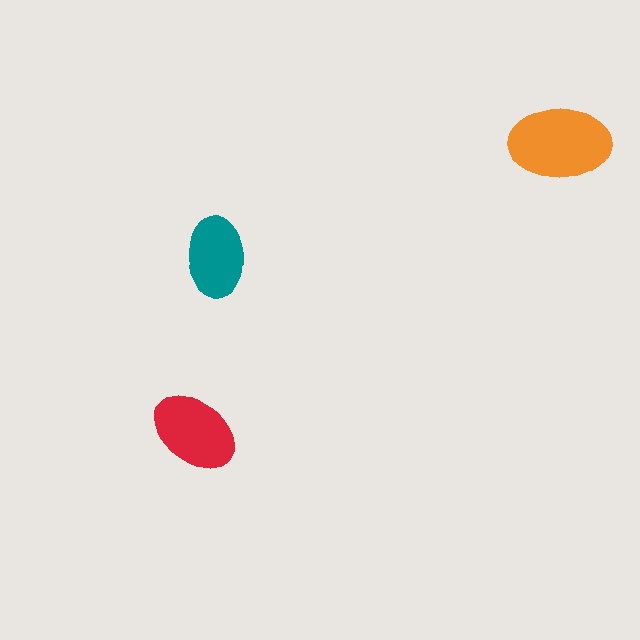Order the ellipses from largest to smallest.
the orange one, the red one, the teal one.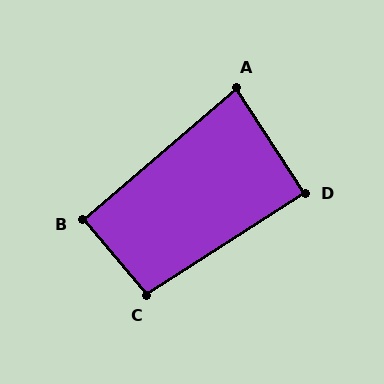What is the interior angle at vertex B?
Approximately 90 degrees (approximately right).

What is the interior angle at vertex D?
Approximately 90 degrees (approximately right).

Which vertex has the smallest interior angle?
A, at approximately 83 degrees.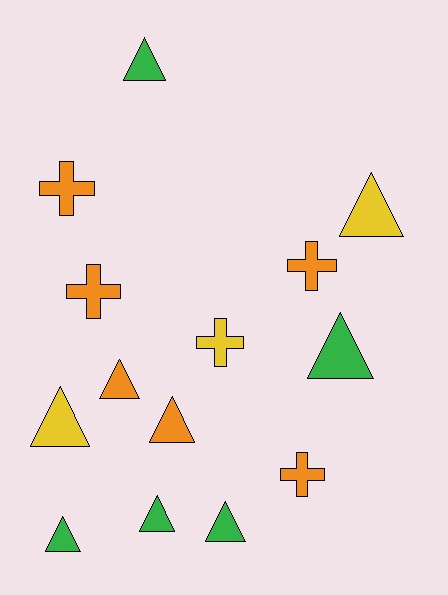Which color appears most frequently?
Orange, with 6 objects.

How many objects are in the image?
There are 14 objects.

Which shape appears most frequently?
Triangle, with 9 objects.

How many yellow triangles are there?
There are 2 yellow triangles.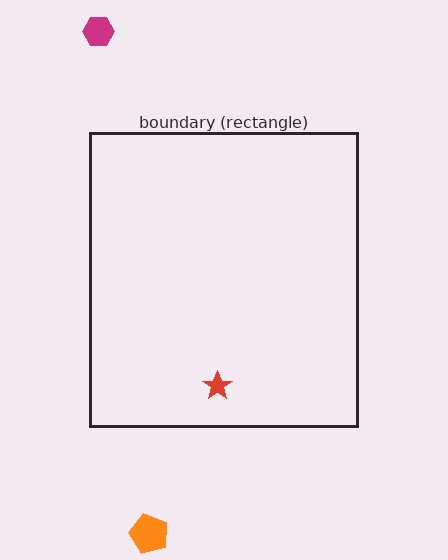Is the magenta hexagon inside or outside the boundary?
Outside.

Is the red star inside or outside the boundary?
Inside.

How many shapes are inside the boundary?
1 inside, 2 outside.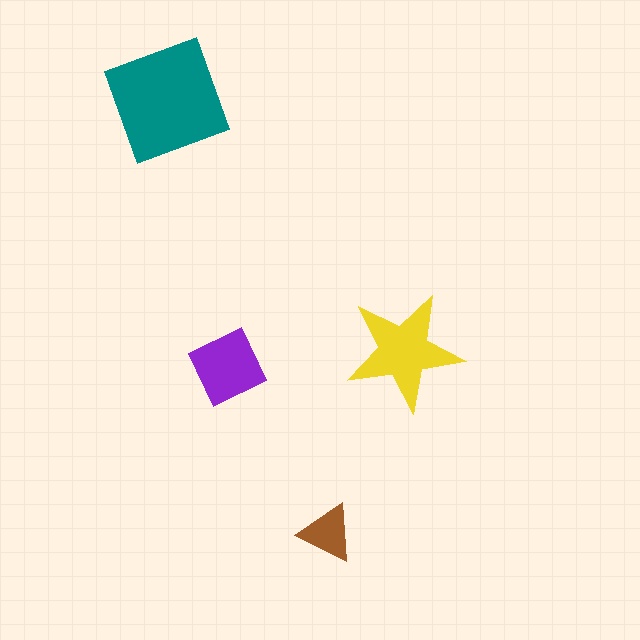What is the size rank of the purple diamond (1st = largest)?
3rd.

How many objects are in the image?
There are 4 objects in the image.